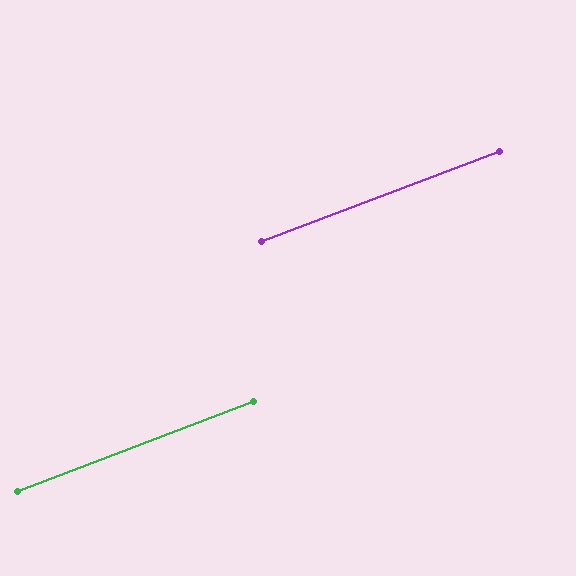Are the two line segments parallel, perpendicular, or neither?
Parallel — their directions differ by only 0.2°.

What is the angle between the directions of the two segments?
Approximately 0 degrees.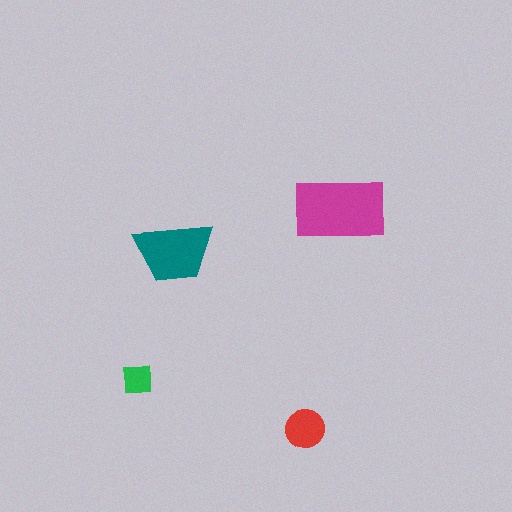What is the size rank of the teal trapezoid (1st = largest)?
2nd.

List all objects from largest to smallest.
The magenta rectangle, the teal trapezoid, the red circle, the green square.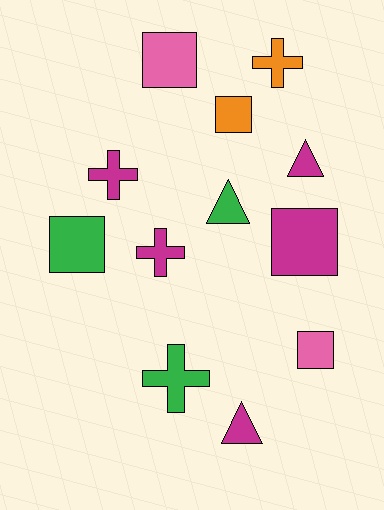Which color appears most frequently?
Magenta, with 5 objects.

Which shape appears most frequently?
Square, with 5 objects.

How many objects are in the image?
There are 12 objects.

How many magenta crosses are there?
There are 2 magenta crosses.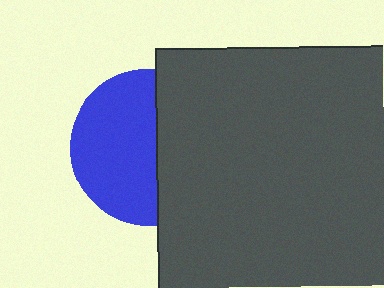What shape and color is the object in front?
The object in front is a dark gray square.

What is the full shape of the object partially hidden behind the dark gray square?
The partially hidden object is a blue circle.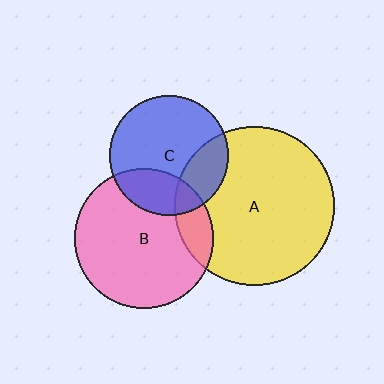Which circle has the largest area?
Circle A (yellow).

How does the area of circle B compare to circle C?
Approximately 1.4 times.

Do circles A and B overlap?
Yes.